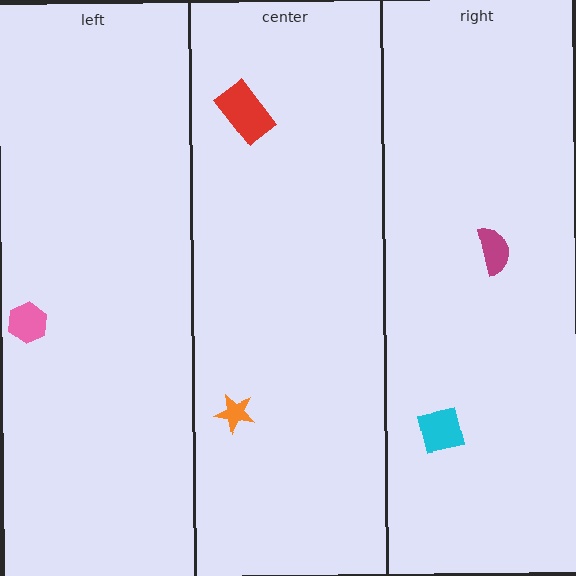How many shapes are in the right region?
2.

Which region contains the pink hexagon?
The left region.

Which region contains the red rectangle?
The center region.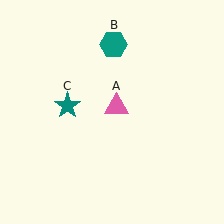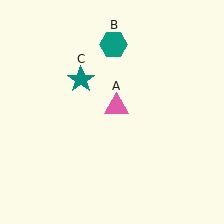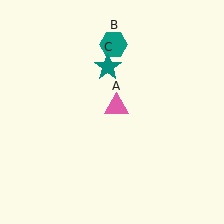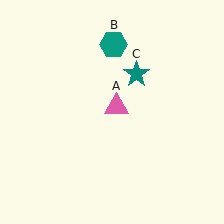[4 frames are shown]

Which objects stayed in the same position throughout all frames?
Pink triangle (object A) and teal hexagon (object B) remained stationary.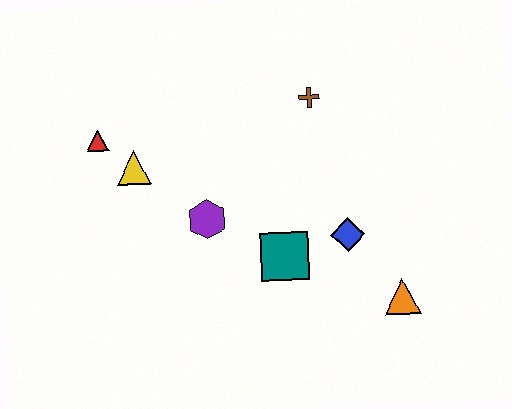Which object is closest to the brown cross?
The blue diamond is closest to the brown cross.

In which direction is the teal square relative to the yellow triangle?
The teal square is to the right of the yellow triangle.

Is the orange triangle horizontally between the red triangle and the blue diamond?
No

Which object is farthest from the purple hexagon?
The orange triangle is farthest from the purple hexagon.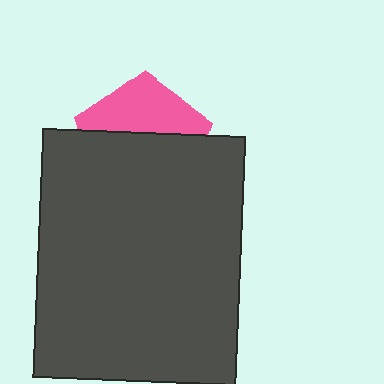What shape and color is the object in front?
The object in front is a dark gray rectangle.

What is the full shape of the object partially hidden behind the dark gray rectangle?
The partially hidden object is a pink pentagon.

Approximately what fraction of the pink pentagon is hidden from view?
Roughly 60% of the pink pentagon is hidden behind the dark gray rectangle.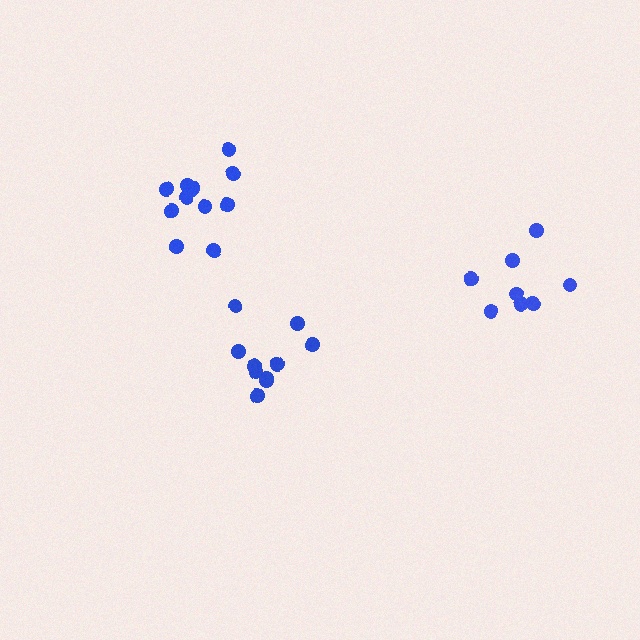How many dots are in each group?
Group 1: 10 dots, Group 2: 12 dots, Group 3: 8 dots (30 total).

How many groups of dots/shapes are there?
There are 3 groups.